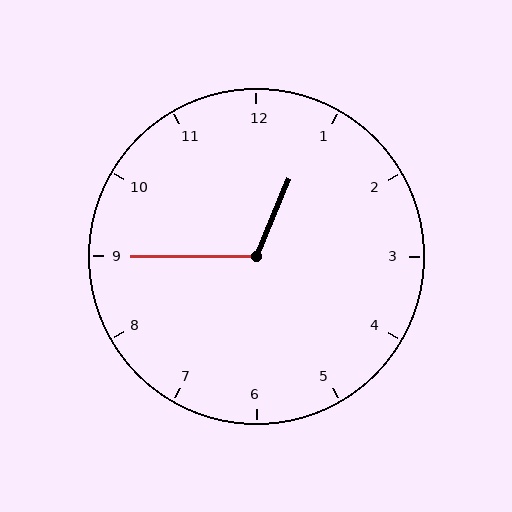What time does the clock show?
12:45.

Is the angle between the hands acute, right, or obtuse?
It is obtuse.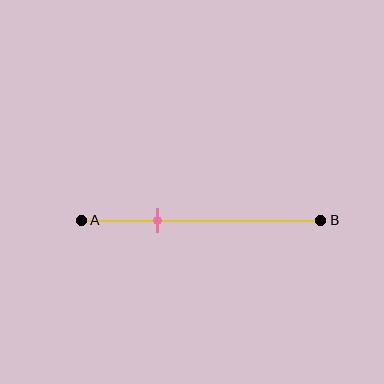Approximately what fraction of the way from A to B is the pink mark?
The pink mark is approximately 30% of the way from A to B.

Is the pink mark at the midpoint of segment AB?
No, the mark is at about 30% from A, not at the 50% midpoint.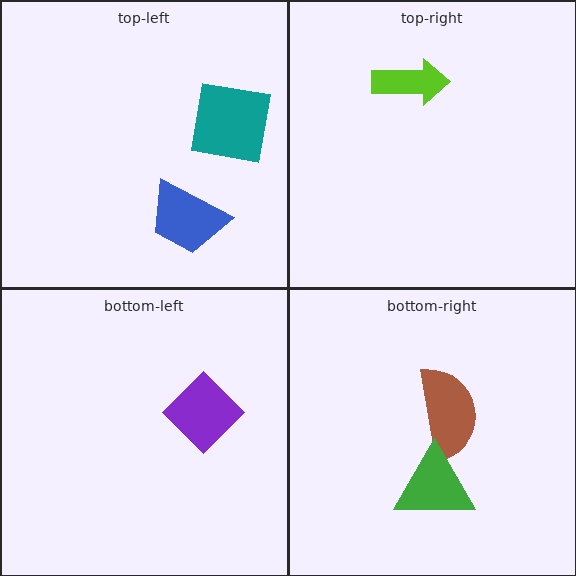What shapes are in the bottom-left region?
The purple diamond.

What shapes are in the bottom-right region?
The brown semicircle, the green triangle.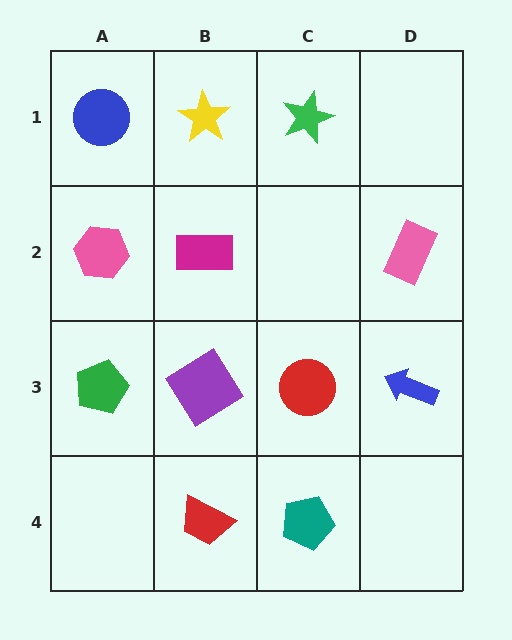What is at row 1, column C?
A green star.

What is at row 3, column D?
A blue arrow.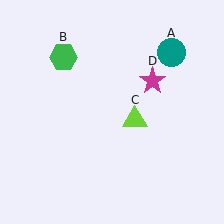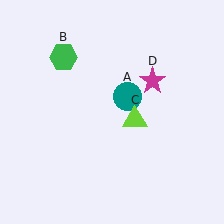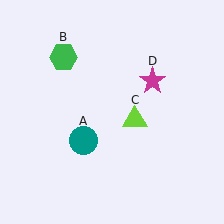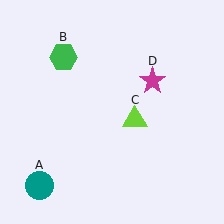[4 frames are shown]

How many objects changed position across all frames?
1 object changed position: teal circle (object A).